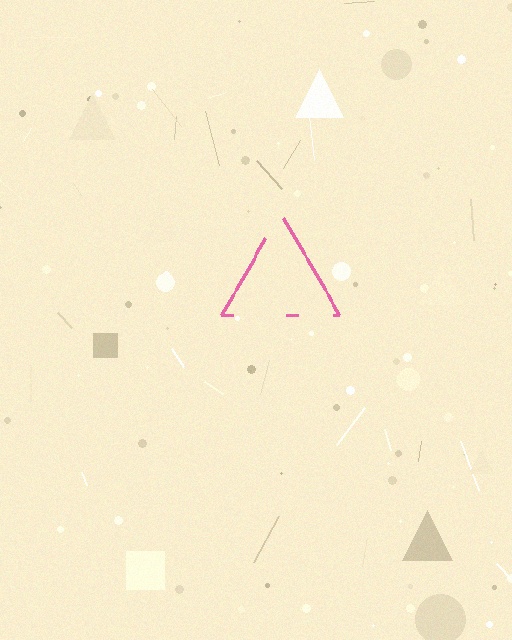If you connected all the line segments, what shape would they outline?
They would outline a triangle.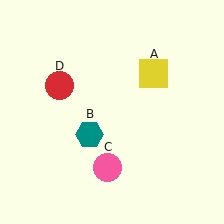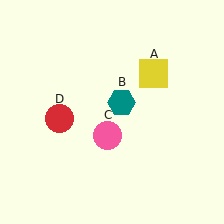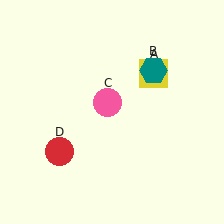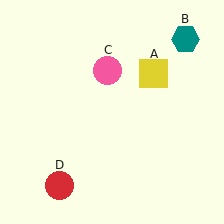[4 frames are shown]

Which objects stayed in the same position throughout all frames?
Yellow square (object A) remained stationary.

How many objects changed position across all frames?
3 objects changed position: teal hexagon (object B), pink circle (object C), red circle (object D).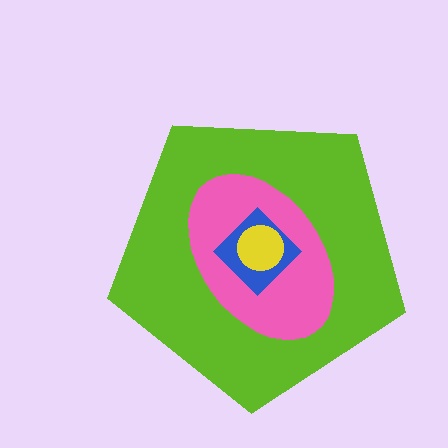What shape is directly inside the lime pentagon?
The pink ellipse.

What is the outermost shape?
The lime pentagon.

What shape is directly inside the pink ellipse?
The blue diamond.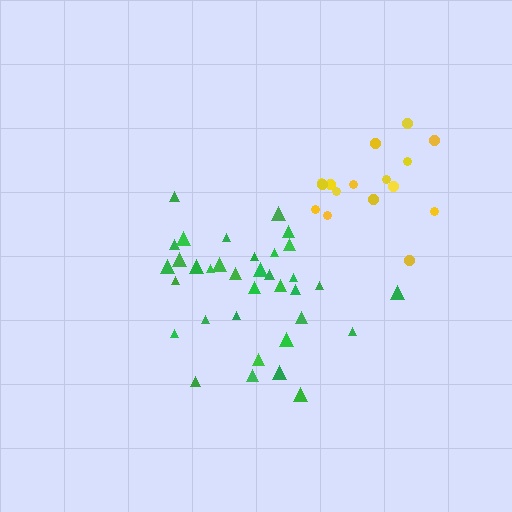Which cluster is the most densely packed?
Green.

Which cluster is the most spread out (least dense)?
Yellow.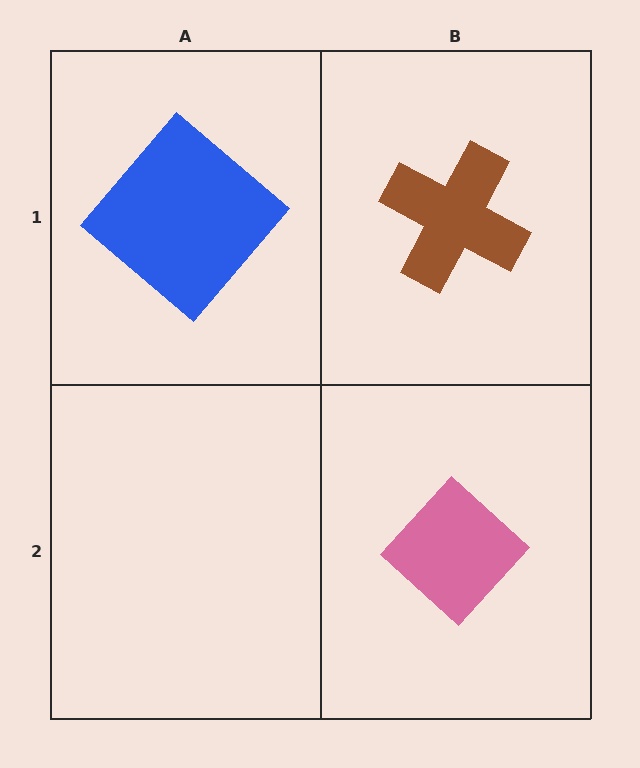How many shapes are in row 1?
2 shapes.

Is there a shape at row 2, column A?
No, that cell is empty.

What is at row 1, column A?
A blue diamond.